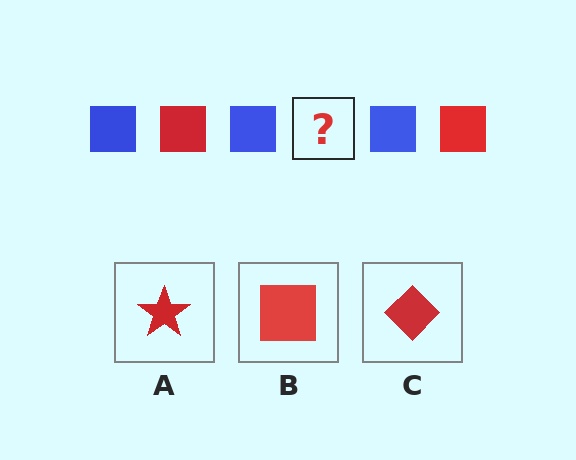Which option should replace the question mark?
Option B.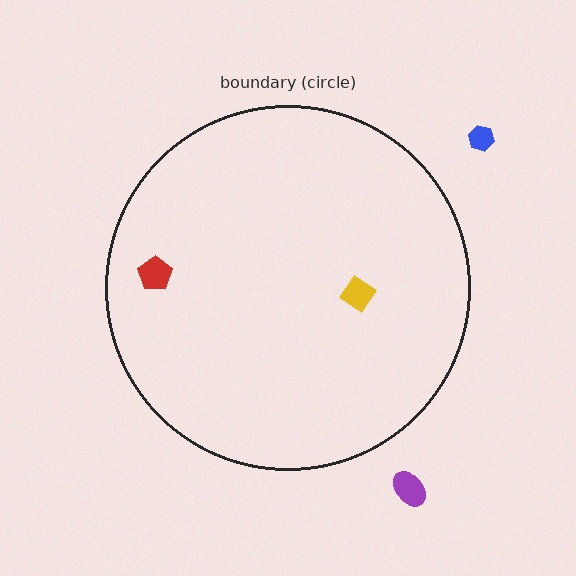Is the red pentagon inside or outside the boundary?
Inside.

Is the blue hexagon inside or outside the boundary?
Outside.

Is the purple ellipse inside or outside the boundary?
Outside.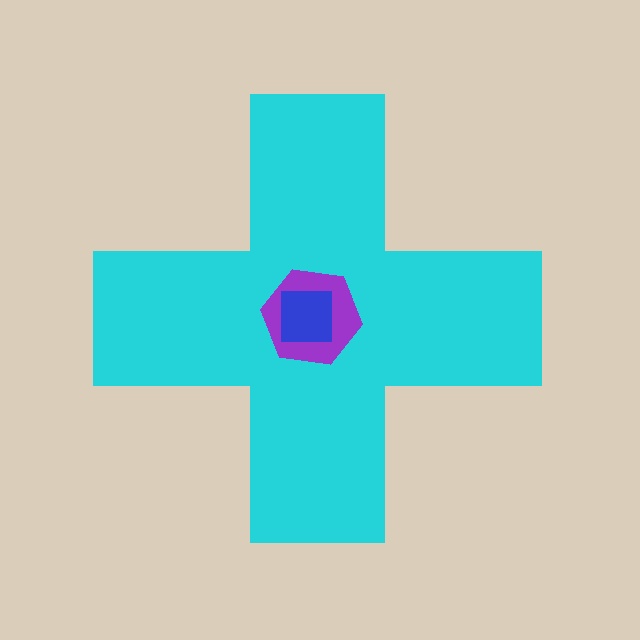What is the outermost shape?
The cyan cross.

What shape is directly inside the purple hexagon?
The blue square.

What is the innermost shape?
The blue square.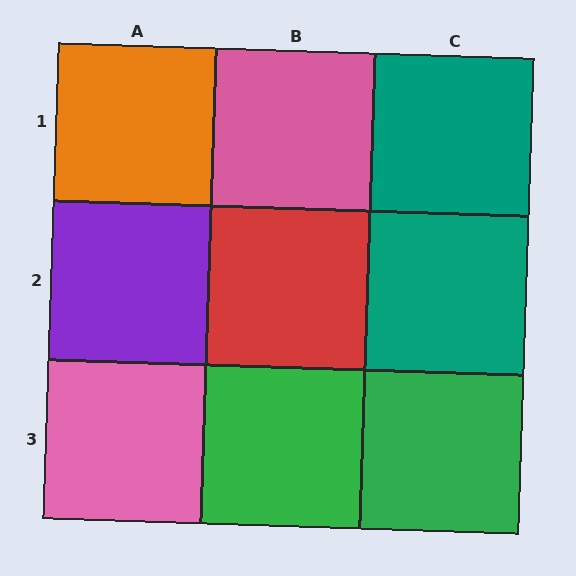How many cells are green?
2 cells are green.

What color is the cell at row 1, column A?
Orange.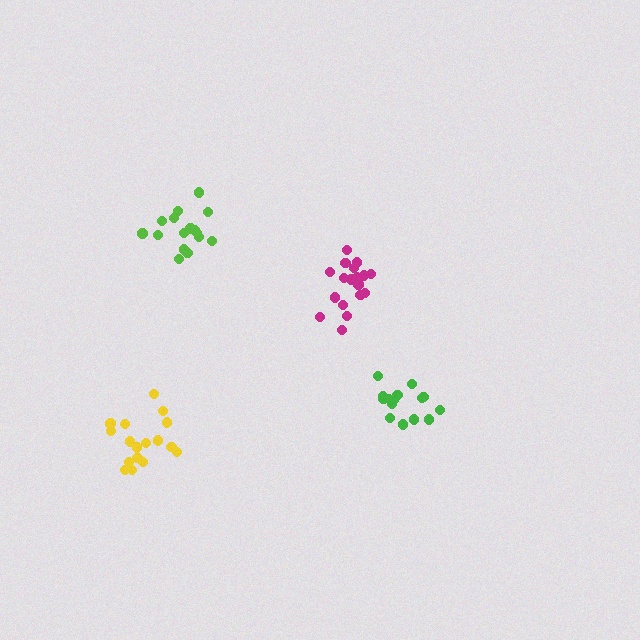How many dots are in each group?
Group 1: 16 dots, Group 2: 18 dots, Group 3: 17 dots, Group 4: 16 dots (67 total).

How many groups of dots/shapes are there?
There are 4 groups.